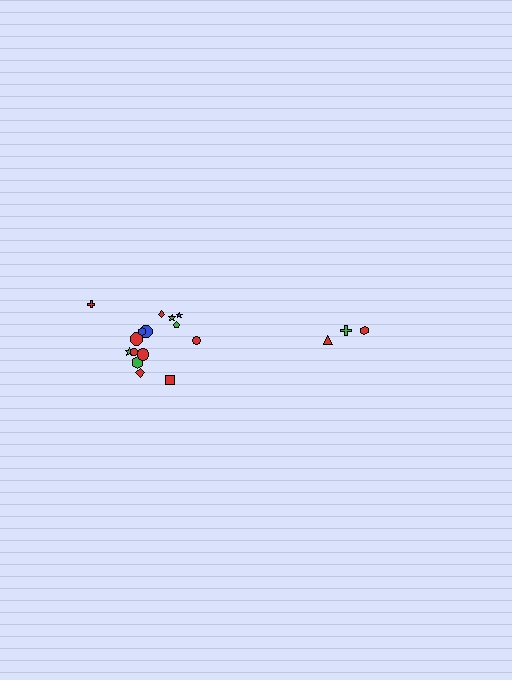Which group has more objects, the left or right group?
The left group.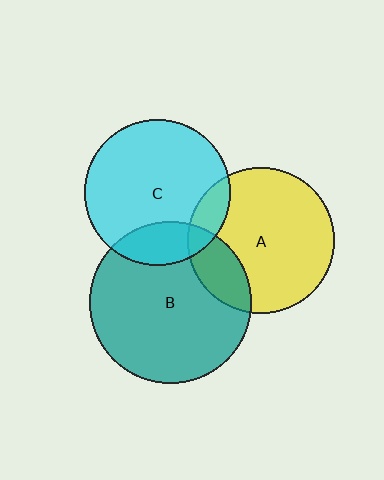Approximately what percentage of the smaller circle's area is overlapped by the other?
Approximately 10%.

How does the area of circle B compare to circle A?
Approximately 1.2 times.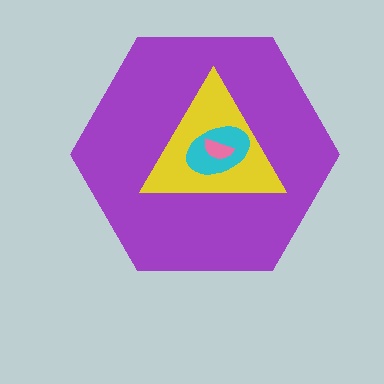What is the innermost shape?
The pink semicircle.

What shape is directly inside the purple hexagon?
The yellow triangle.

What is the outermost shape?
The purple hexagon.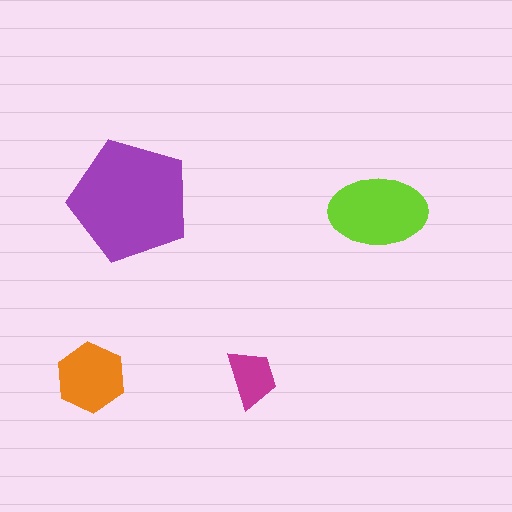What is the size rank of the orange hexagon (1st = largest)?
3rd.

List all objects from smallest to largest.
The magenta trapezoid, the orange hexagon, the lime ellipse, the purple pentagon.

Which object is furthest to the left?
The orange hexagon is leftmost.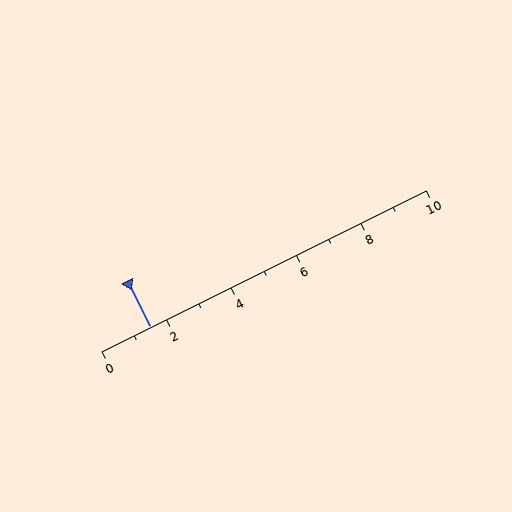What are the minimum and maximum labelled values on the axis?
The axis runs from 0 to 10.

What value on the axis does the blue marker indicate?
The marker indicates approximately 1.5.